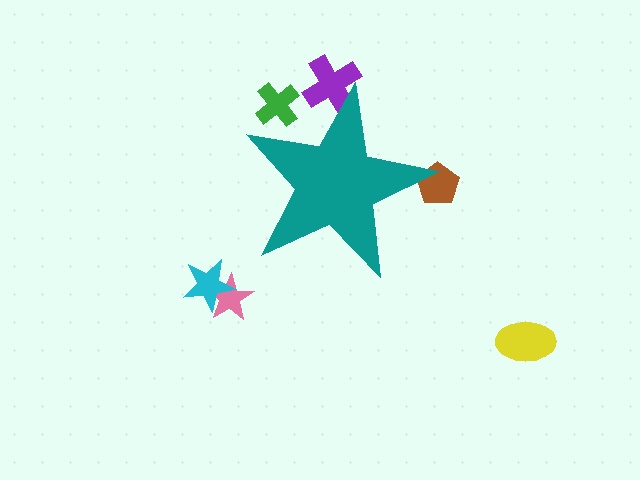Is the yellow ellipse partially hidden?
No, the yellow ellipse is fully visible.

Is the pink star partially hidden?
No, the pink star is fully visible.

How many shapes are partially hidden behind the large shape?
3 shapes are partially hidden.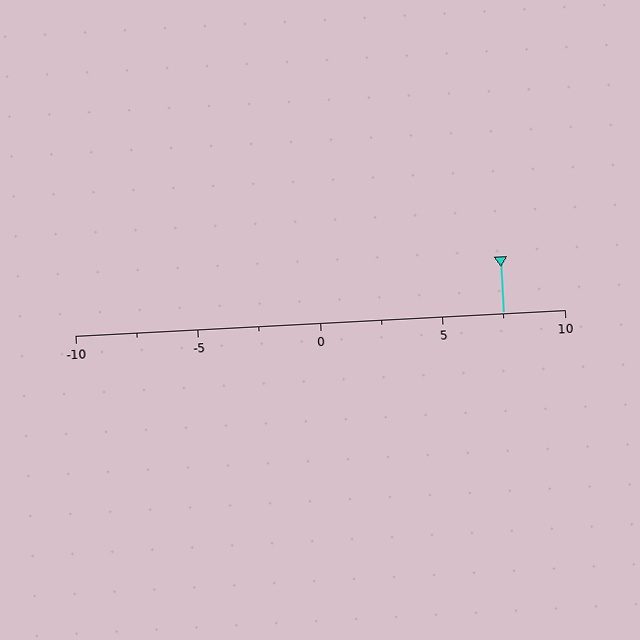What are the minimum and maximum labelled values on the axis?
The axis runs from -10 to 10.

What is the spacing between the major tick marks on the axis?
The major ticks are spaced 5 apart.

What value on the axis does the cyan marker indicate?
The marker indicates approximately 7.5.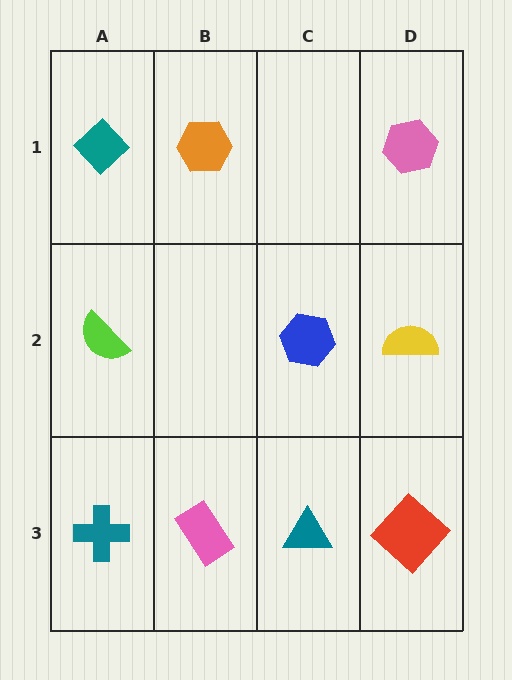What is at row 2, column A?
A lime semicircle.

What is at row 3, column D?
A red diamond.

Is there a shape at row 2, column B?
No, that cell is empty.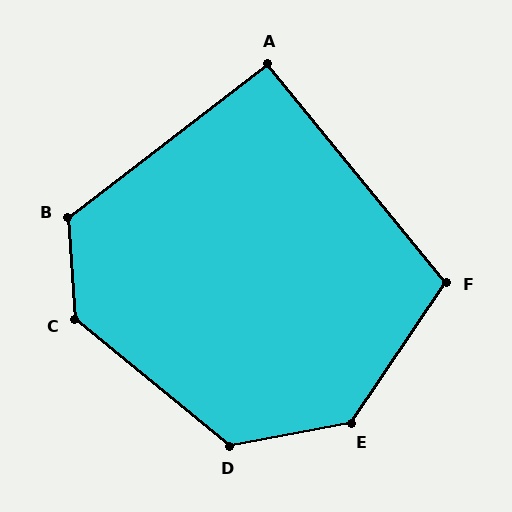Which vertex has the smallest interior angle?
A, at approximately 92 degrees.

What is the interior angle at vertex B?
Approximately 124 degrees (obtuse).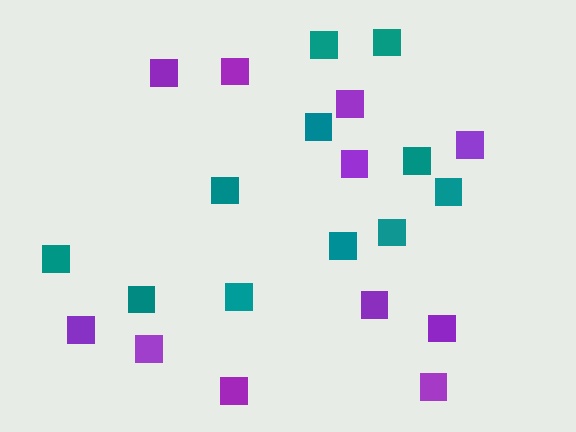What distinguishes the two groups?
There are 2 groups: one group of teal squares (11) and one group of purple squares (11).